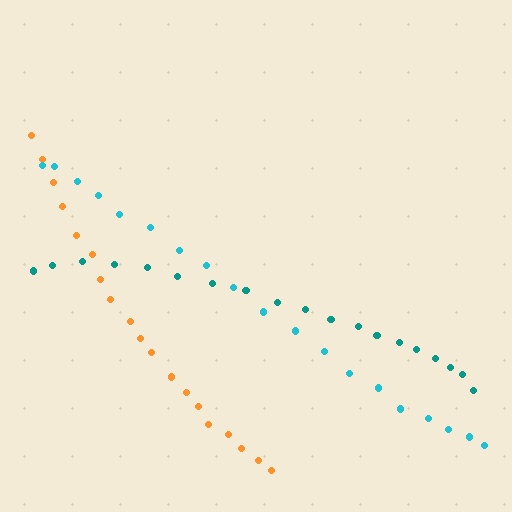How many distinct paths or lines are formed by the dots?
There are 3 distinct paths.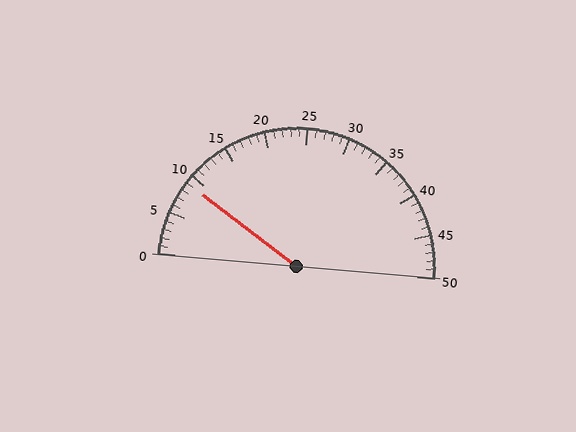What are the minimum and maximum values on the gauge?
The gauge ranges from 0 to 50.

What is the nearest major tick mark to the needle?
The nearest major tick mark is 10.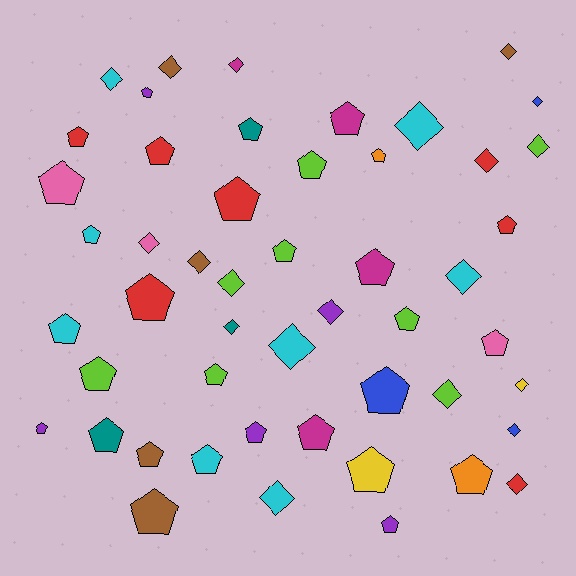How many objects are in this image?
There are 50 objects.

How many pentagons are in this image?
There are 30 pentagons.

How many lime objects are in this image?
There are 8 lime objects.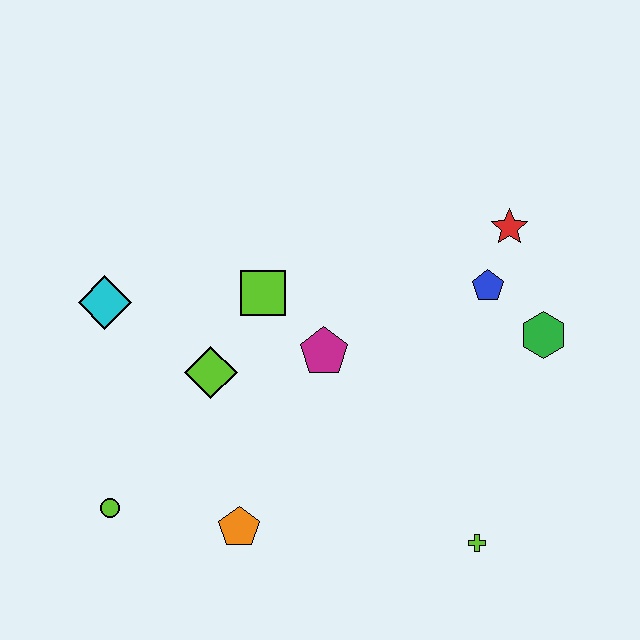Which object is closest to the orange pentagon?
The lime circle is closest to the orange pentagon.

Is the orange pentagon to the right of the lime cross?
No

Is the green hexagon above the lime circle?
Yes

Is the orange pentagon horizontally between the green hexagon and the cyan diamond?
Yes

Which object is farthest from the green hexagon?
The lime circle is farthest from the green hexagon.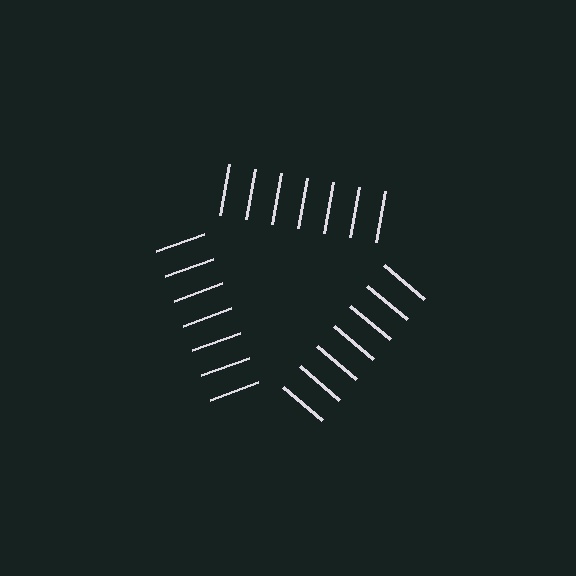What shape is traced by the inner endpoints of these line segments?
An illusory triangle — the line segments terminate on its edges but no continuous stroke is drawn.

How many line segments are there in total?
21 — 7 along each of the 3 edges.